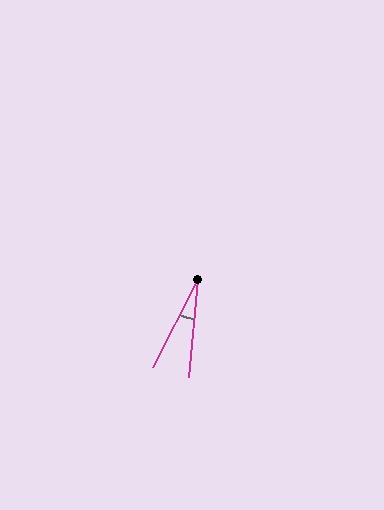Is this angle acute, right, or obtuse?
It is acute.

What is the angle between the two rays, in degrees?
Approximately 22 degrees.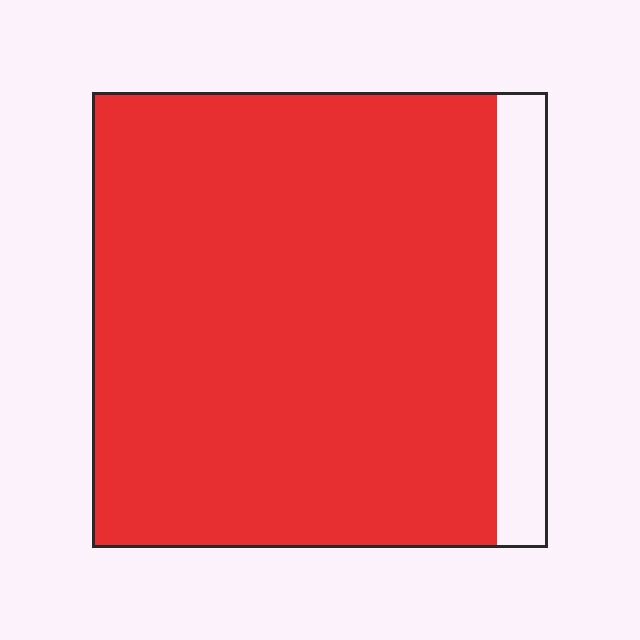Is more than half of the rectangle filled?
Yes.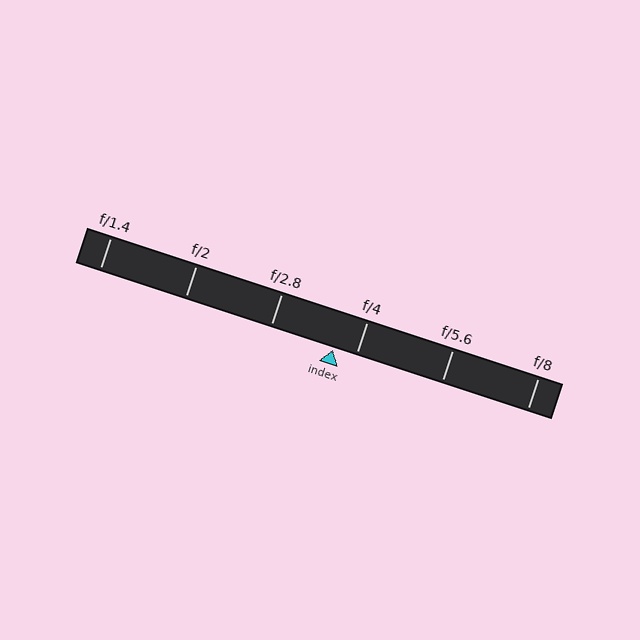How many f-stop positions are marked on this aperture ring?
There are 6 f-stop positions marked.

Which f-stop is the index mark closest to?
The index mark is closest to f/4.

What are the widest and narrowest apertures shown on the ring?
The widest aperture shown is f/1.4 and the narrowest is f/8.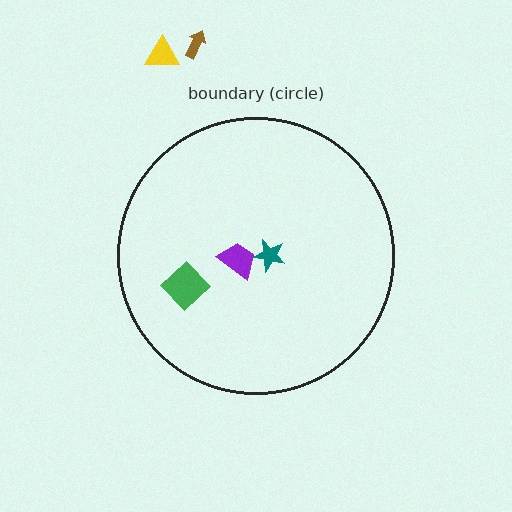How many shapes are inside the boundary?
3 inside, 2 outside.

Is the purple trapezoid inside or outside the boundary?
Inside.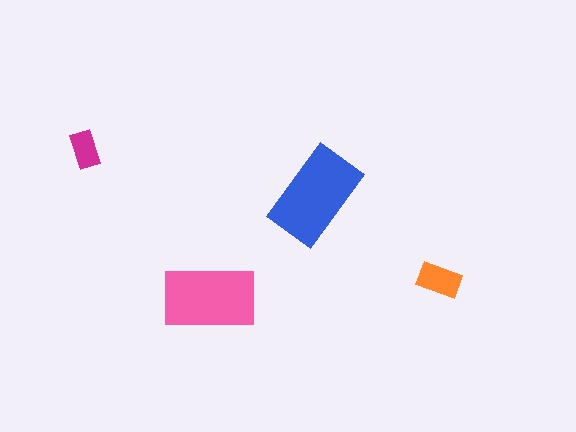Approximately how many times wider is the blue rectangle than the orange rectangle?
About 2 times wider.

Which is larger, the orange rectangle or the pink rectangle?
The pink one.